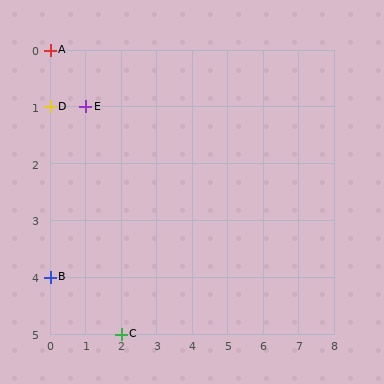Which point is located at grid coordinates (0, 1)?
Point D is at (0, 1).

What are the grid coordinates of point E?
Point E is at grid coordinates (1, 1).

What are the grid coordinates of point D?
Point D is at grid coordinates (0, 1).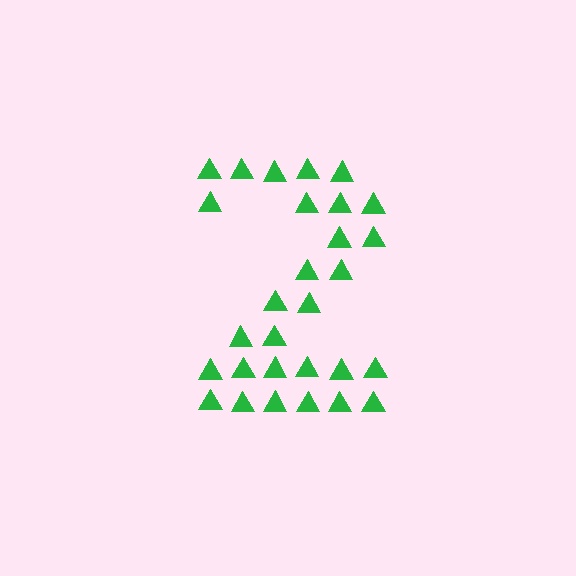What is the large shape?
The large shape is the digit 2.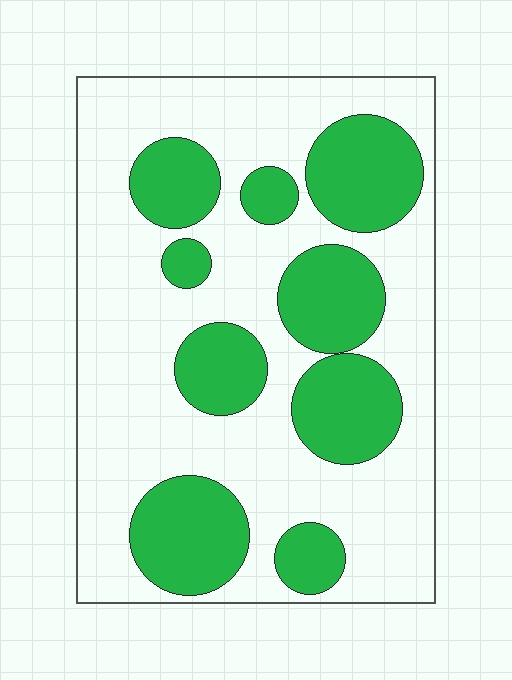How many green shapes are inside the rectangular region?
9.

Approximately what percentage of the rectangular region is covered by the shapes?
Approximately 35%.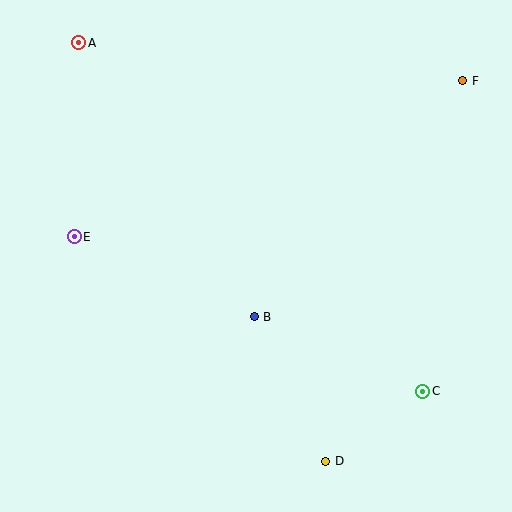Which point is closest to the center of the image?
Point B at (254, 317) is closest to the center.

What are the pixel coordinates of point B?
Point B is at (254, 317).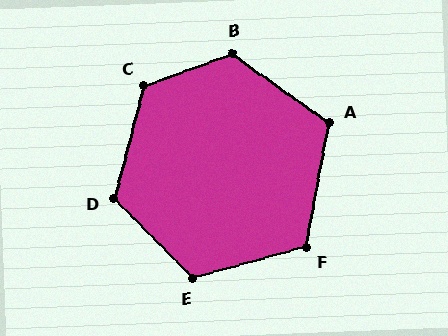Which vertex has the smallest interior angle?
A, at approximately 115 degrees.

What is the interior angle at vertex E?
Approximately 120 degrees (obtuse).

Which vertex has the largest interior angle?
C, at approximately 125 degrees.